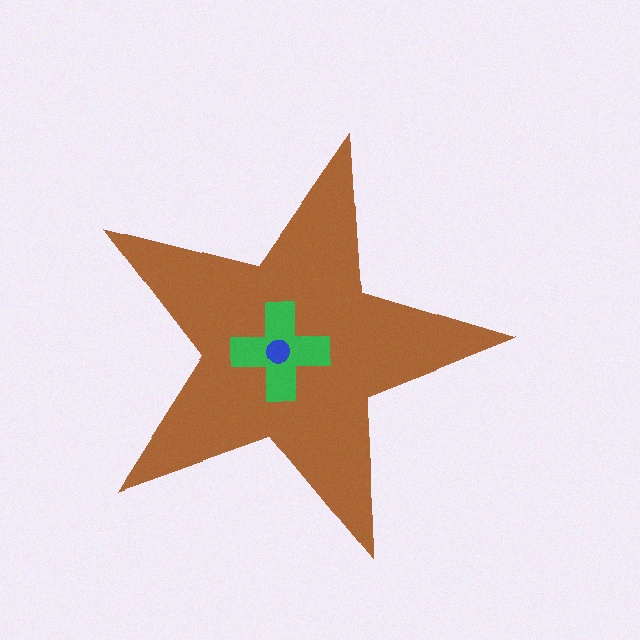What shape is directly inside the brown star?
The green cross.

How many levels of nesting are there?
3.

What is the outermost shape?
The brown star.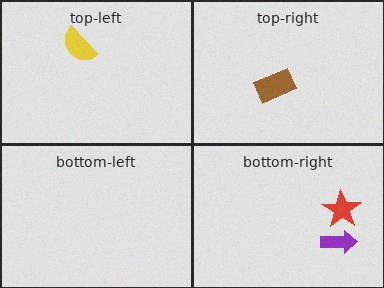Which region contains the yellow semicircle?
The top-left region.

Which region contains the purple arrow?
The bottom-right region.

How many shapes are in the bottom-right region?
2.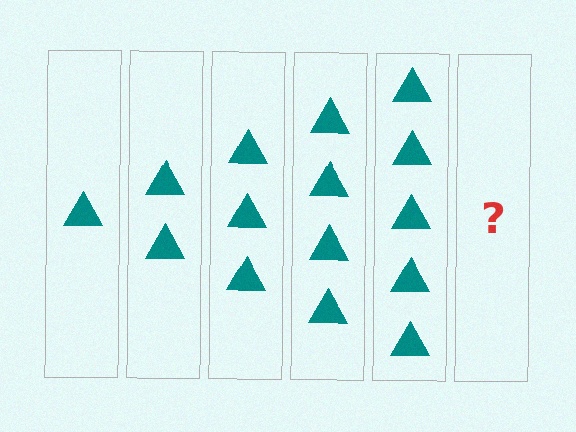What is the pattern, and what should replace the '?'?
The pattern is that each step adds one more triangle. The '?' should be 6 triangles.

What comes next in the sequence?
The next element should be 6 triangles.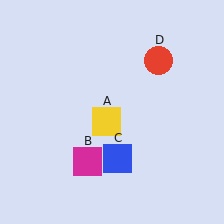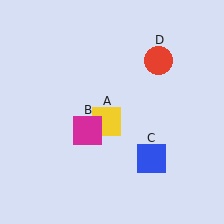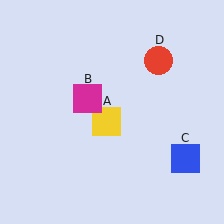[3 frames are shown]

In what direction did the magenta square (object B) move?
The magenta square (object B) moved up.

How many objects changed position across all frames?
2 objects changed position: magenta square (object B), blue square (object C).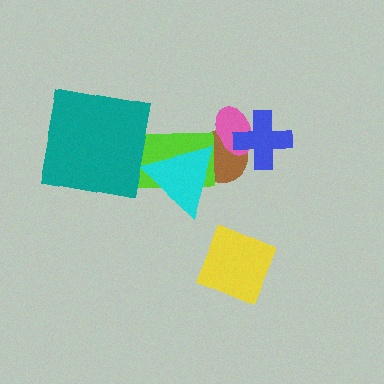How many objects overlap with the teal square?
1 object overlaps with the teal square.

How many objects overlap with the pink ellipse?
2 objects overlap with the pink ellipse.